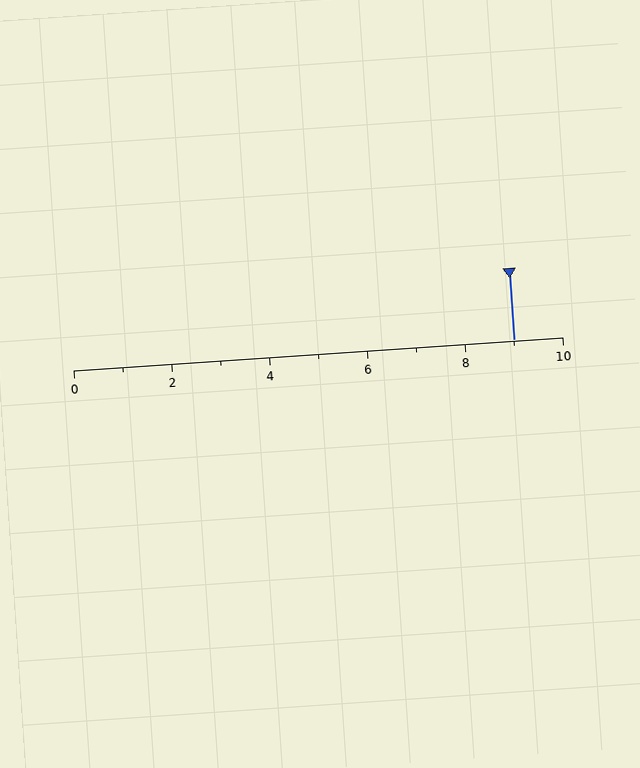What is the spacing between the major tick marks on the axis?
The major ticks are spaced 2 apart.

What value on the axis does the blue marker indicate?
The marker indicates approximately 9.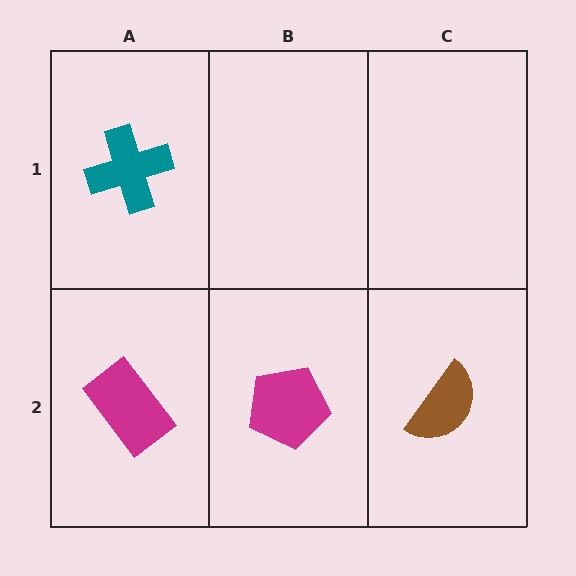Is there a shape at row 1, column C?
No, that cell is empty.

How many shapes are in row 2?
3 shapes.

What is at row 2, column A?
A magenta rectangle.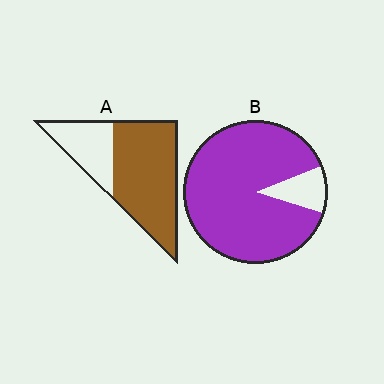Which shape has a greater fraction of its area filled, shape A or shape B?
Shape B.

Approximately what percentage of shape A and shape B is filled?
A is approximately 70% and B is approximately 90%.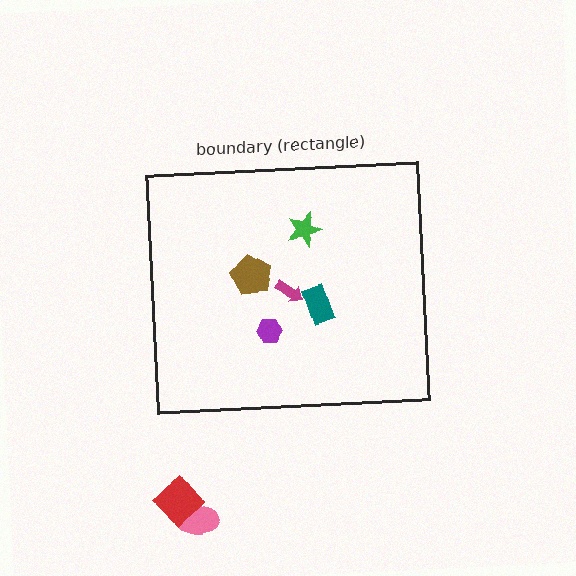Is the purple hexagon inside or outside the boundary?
Inside.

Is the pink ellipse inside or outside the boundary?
Outside.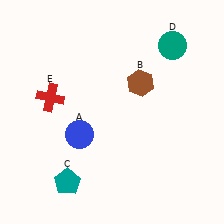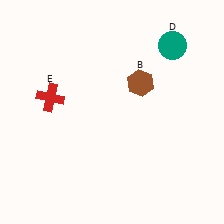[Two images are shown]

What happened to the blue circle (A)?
The blue circle (A) was removed in Image 2. It was in the bottom-left area of Image 1.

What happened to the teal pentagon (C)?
The teal pentagon (C) was removed in Image 2. It was in the bottom-left area of Image 1.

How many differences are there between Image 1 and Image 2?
There are 2 differences between the two images.